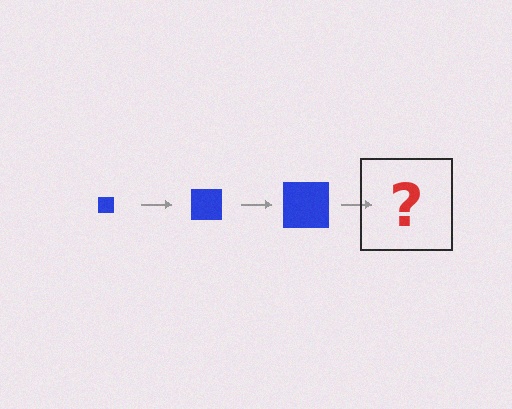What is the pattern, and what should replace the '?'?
The pattern is that the square gets progressively larger each step. The '?' should be a blue square, larger than the previous one.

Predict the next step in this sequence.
The next step is a blue square, larger than the previous one.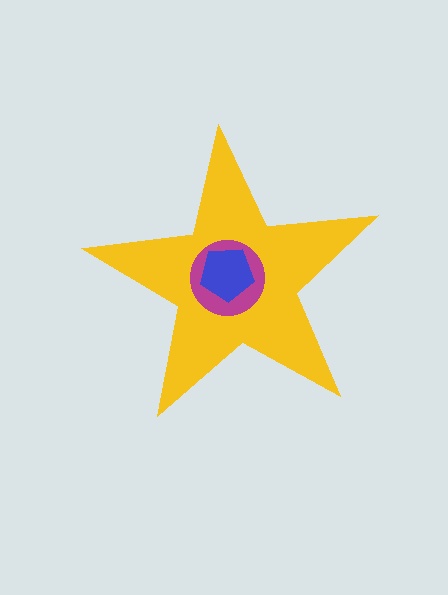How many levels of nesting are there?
3.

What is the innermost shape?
The blue pentagon.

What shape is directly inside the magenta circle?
The blue pentagon.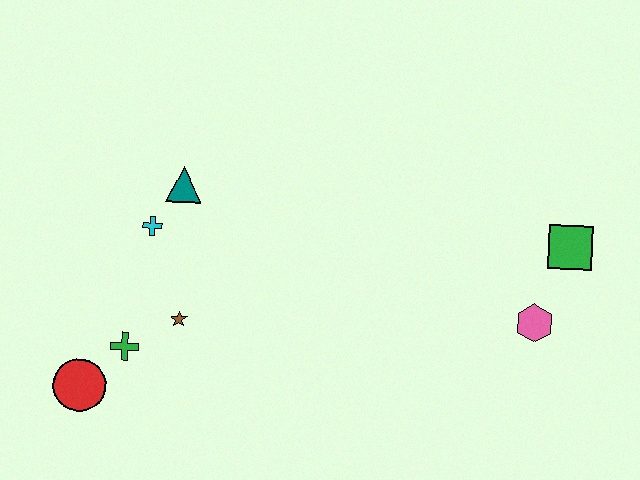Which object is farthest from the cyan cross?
The green square is farthest from the cyan cross.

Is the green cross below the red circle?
No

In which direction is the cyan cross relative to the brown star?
The cyan cross is above the brown star.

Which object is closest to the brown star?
The green cross is closest to the brown star.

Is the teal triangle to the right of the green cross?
Yes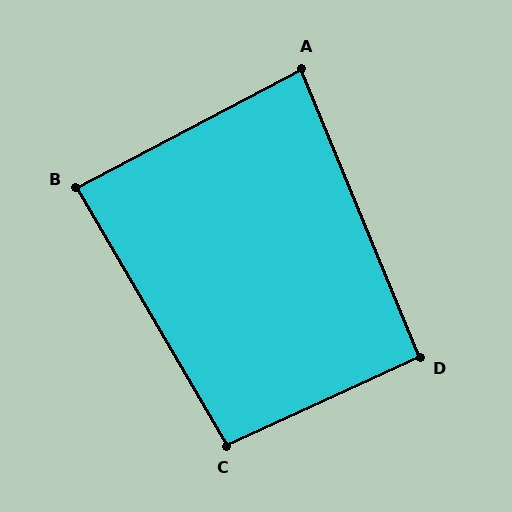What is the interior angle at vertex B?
Approximately 88 degrees (approximately right).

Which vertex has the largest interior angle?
C, at approximately 96 degrees.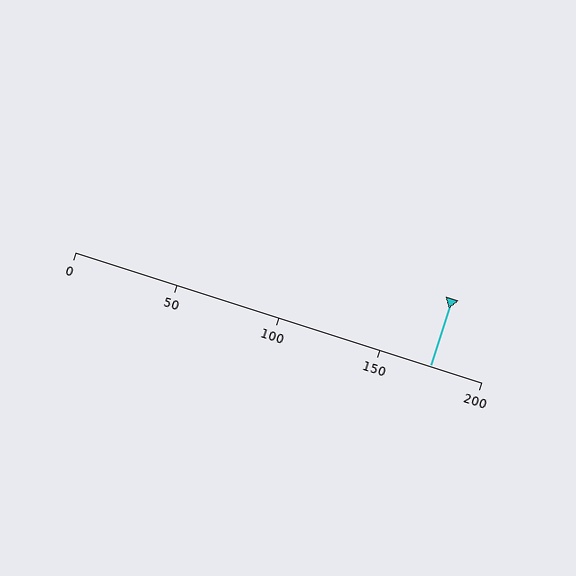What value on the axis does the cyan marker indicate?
The marker indicates approximately 175.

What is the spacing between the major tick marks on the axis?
The major ticks are spaced 50 apart.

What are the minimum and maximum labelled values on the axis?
The axis runs from 0 to 200.